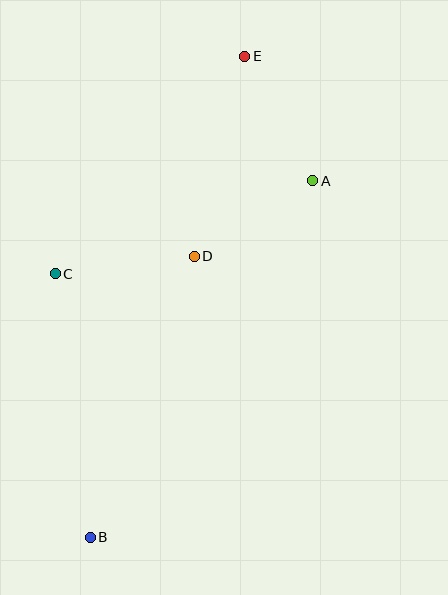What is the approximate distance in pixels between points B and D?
The distance between B and D is approximately 299 pixels.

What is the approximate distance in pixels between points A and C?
The distance between A and C is approximately 274 pixels.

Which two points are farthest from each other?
Points B and E are farthest from each other.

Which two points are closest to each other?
Points C and D are closest to each other.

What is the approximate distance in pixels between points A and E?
The distance between A and E is approximately 142 pixels.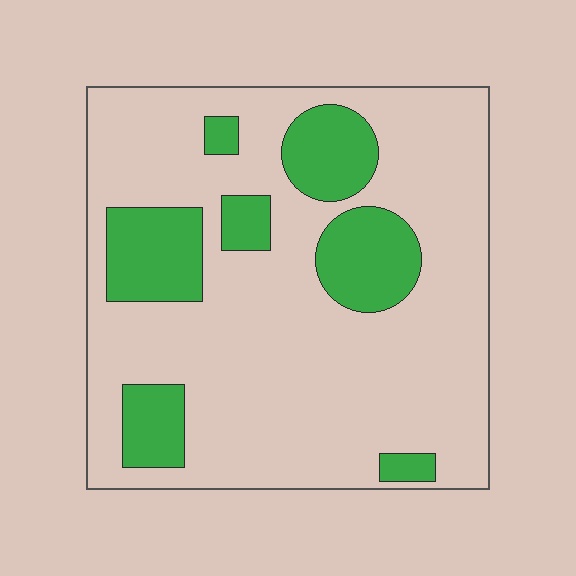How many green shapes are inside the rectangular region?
7.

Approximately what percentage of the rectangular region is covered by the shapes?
Approximately 25%.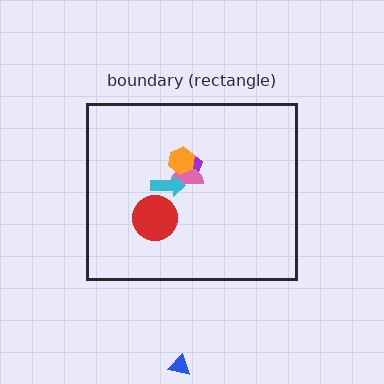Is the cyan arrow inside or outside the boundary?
Inside.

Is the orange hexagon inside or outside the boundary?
Inside.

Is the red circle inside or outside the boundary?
Inside.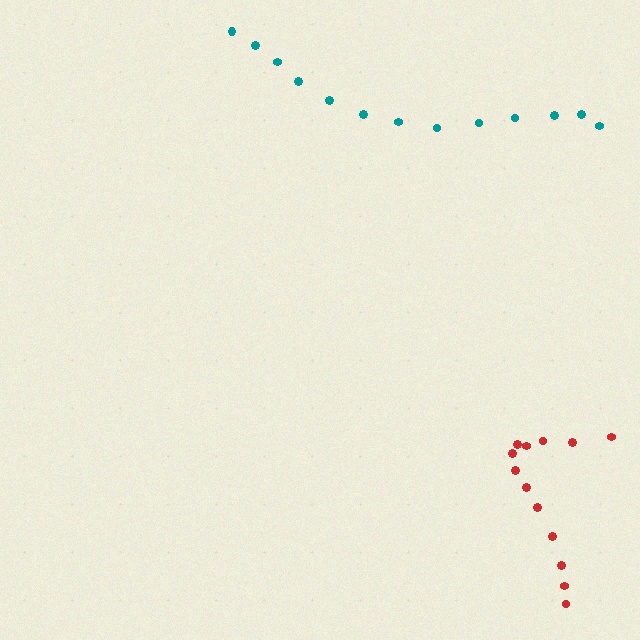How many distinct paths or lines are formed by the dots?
There are 2 distinct paths.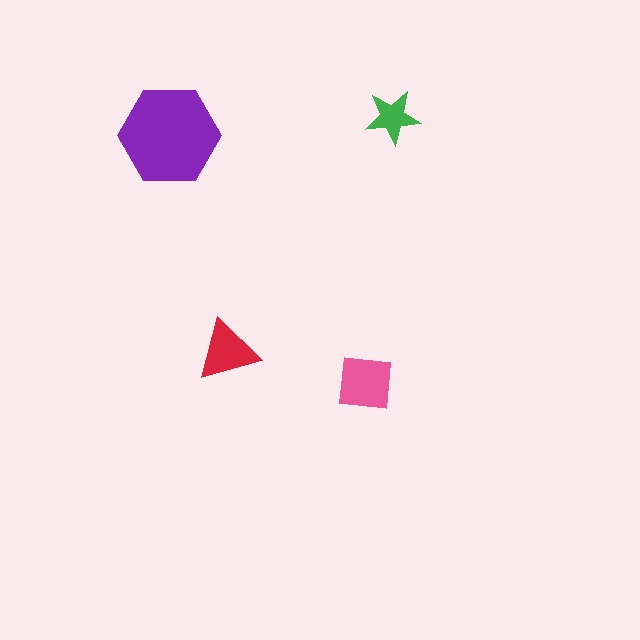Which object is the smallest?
The green star.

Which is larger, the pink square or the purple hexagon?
The purple hexagon.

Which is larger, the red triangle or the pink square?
The pink square.